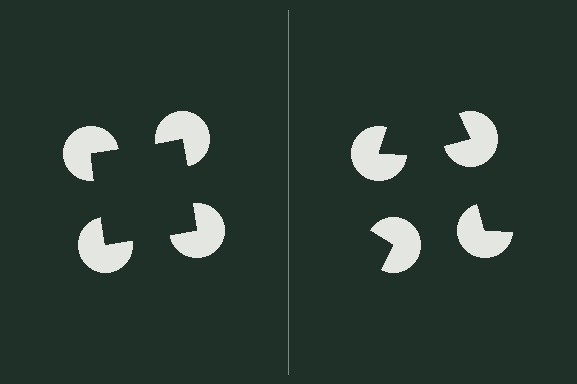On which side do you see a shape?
An illusory square appears on the left side. On the right side the wedge cuts are rotated, so no coherent shape forms.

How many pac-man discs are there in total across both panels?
8 — 4 on each side.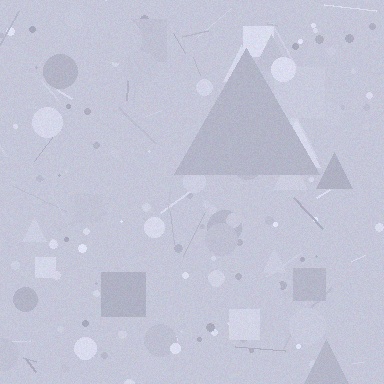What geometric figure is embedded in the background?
A triangle is embedded in the background.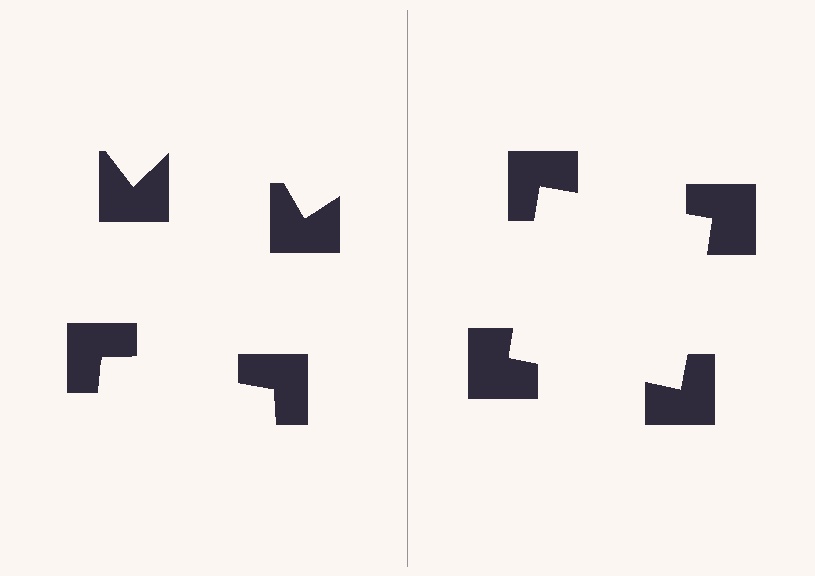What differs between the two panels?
The notched squares are positioned identically on both sides; only the wedge orientations differ. On the right they align to a square; on the left they are misaligned.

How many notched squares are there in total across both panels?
8 — 4 on each side.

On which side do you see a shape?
An illusory square appears on the right side. On the left side the wedge cuts are rotated, so no coherent shape forms.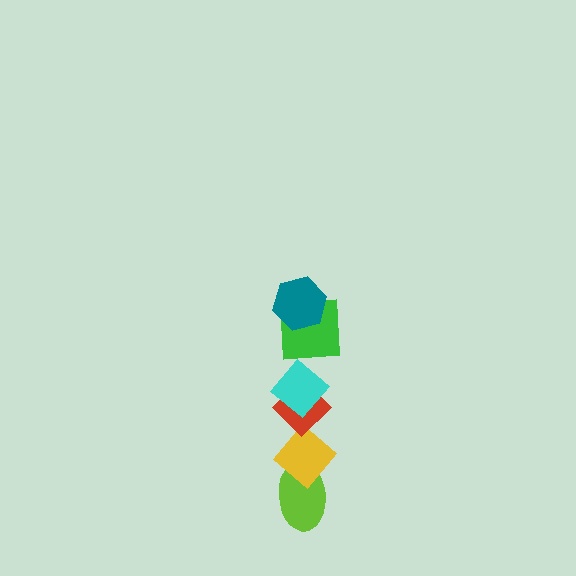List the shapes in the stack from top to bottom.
From top to bottom: the teal hexagon, the green square, the cyan diamond, the red diamond, the yellow diamond, the lime ellipse.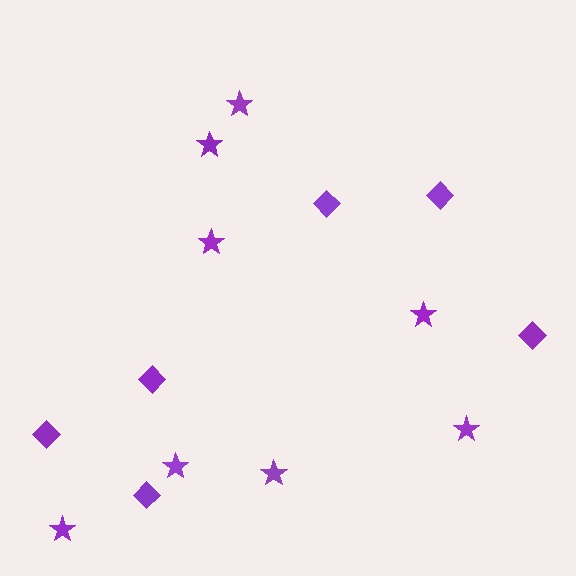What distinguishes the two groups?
There are 2 groups: one group of stars (8) and one group of diamonds (6).